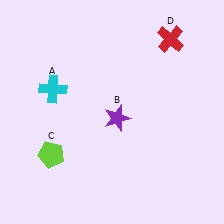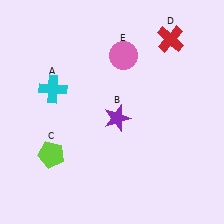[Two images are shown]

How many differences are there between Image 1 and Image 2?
There is 1 difference between the two images.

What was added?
A pink circle (E) was added in Image 2.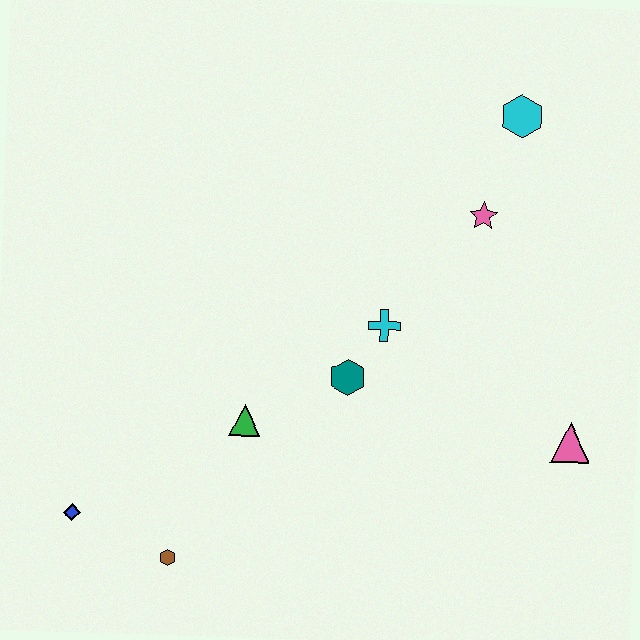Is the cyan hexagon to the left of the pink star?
No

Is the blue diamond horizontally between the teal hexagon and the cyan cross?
No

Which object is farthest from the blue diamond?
The cyan hexagon is farthest from the blue diamond.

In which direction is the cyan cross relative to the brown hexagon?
The cyan cross is above the brown hexagon.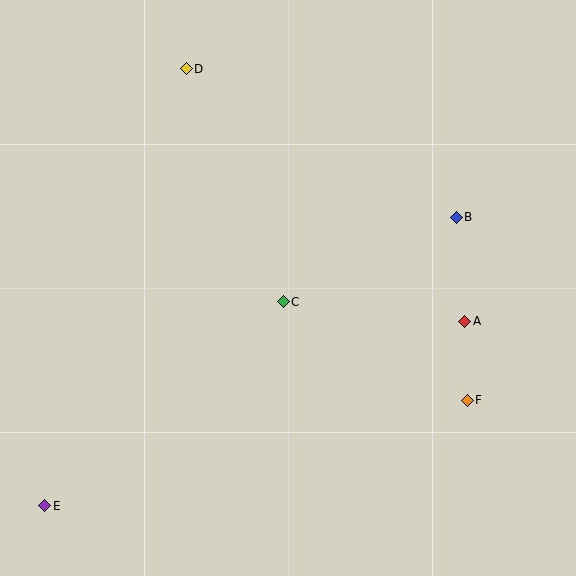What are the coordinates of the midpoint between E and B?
The midpoint between E and B is at (250, 361).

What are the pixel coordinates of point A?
Point A is at (465, 321).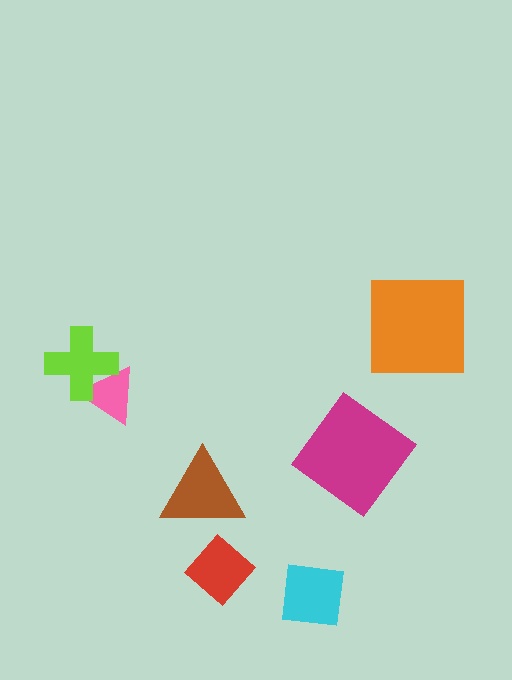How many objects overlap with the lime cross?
1 object overlaps with the lime cross.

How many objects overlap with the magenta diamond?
0 objects overlap with the magenta diamond.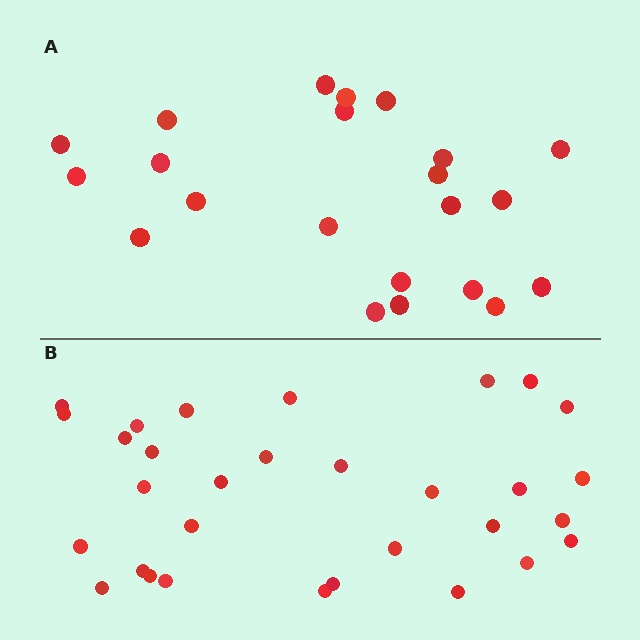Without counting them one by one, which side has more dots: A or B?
Region B (the bottom region) has more dots.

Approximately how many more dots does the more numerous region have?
Region B has roughly 8 or so more dots than region A.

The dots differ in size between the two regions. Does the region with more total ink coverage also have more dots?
No. Region A has more total ink coverage because its dots are larger, but region B actually contains more individual dots. Total area can be misleading — the number of items is what matters here.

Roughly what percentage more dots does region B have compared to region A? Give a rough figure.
About 40% more.